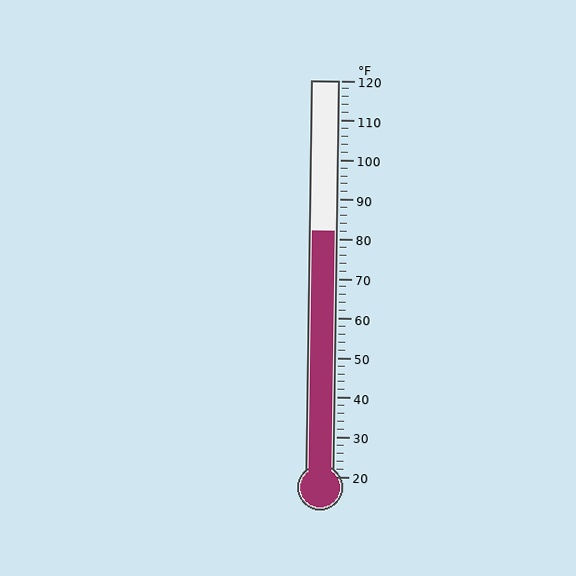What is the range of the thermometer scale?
The thermometer scale ranges from 20°F to 120°F.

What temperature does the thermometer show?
The thermometer shows approximately 82°F.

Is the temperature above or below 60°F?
The temperature is above 60°F.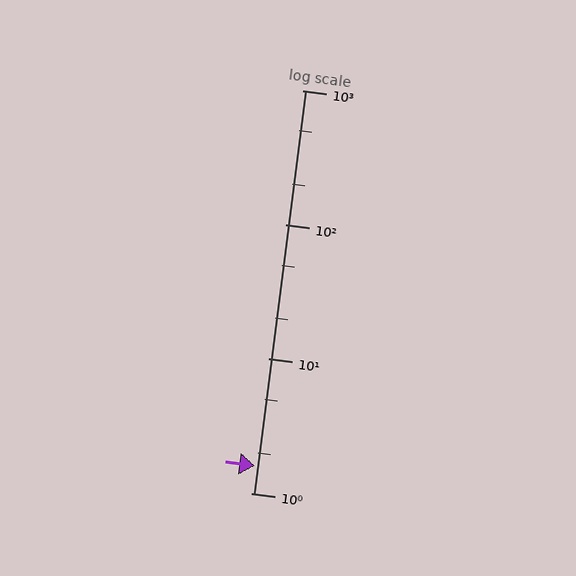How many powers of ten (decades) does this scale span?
The scale spans 3 decades, from 1 to 1000.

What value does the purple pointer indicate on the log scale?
The pointer indicates approximately 1.6.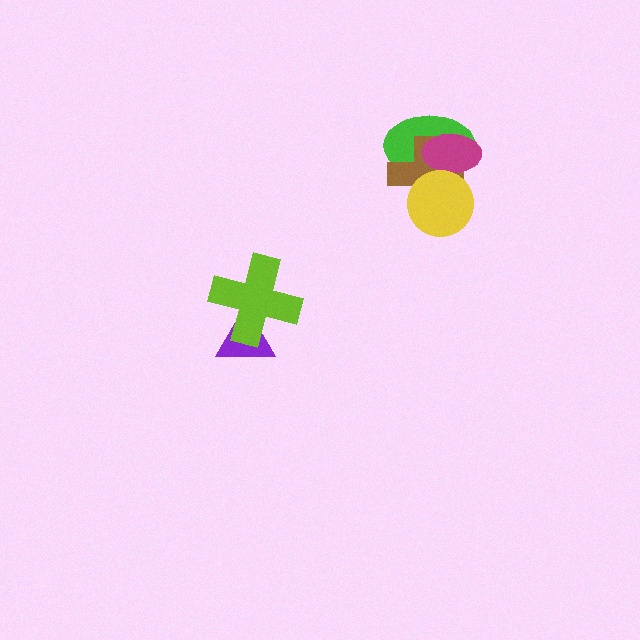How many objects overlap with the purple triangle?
1 object overlaps with the purple triangle.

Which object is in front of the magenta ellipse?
The yellow circle is in front of the magenta ellipse.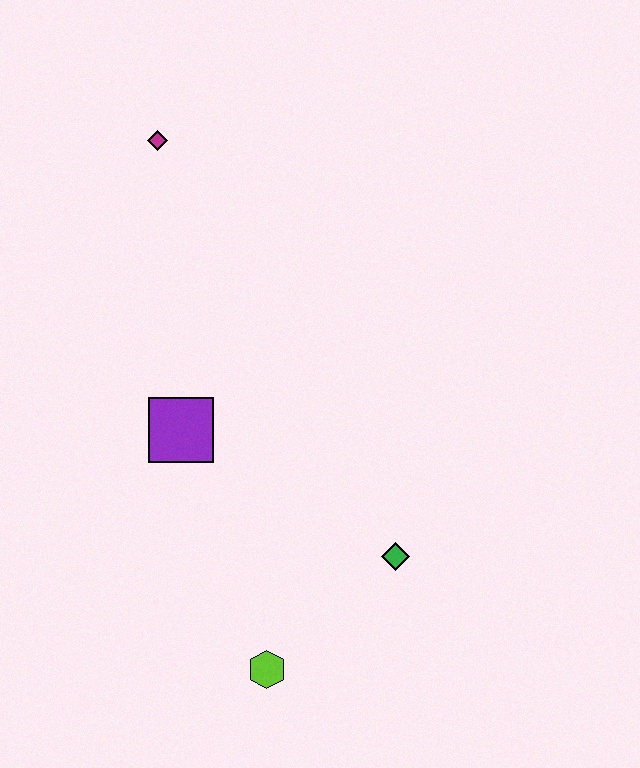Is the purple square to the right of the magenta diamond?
Yes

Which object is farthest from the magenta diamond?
The lime hexagon is farthest from the magenta diamond.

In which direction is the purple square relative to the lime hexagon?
The purple square is above the lime hexagon.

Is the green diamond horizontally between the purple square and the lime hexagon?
No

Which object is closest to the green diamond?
The lime hexagon is closest to the green diamond.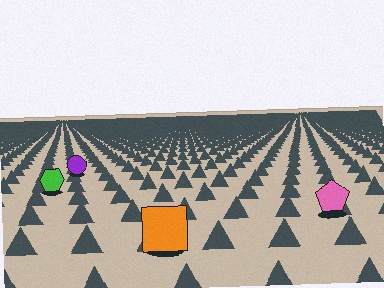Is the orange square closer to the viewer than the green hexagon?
Yes. The orange square is closer — you can tell from the texture gradient: the ground texture is coarser near it.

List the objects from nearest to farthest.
From nearest to farthest: the orange square, the pink pentagon, the green hexagon, the purple circle.